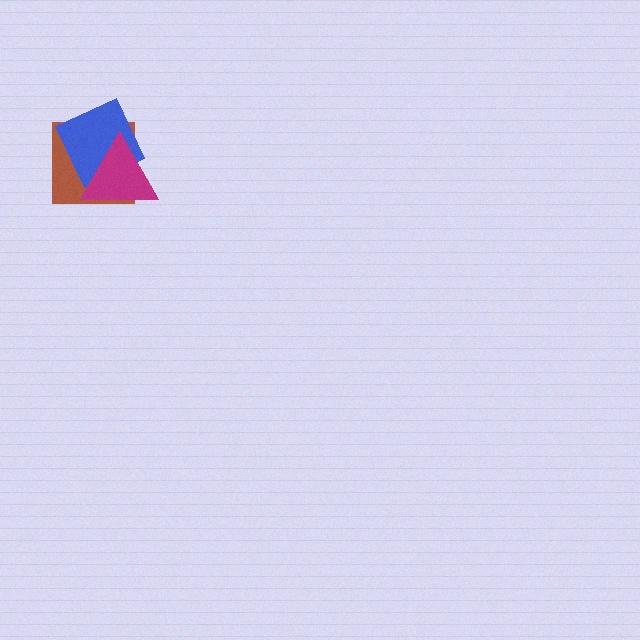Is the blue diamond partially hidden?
Yes, it is partially covered by another shape.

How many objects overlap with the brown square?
2 objects overlap with the brown square.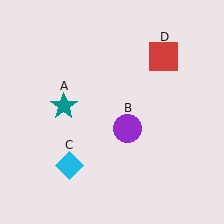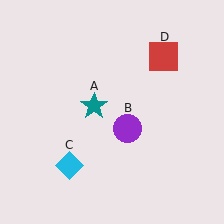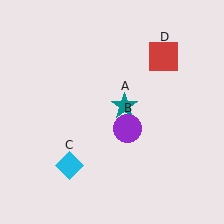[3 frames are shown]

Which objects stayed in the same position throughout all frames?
Purple circle (object B) and cyan diamond (object C) and red square (object D) remained stationary.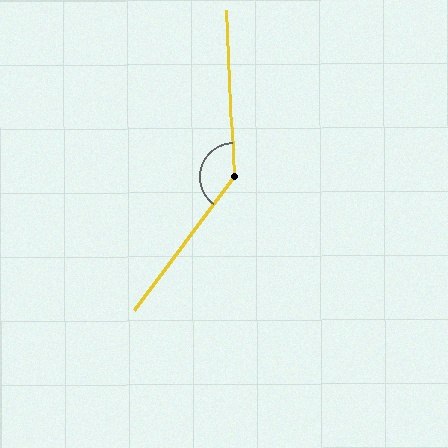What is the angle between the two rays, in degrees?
Approximately 141 degrees.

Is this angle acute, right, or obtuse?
It is obtuse.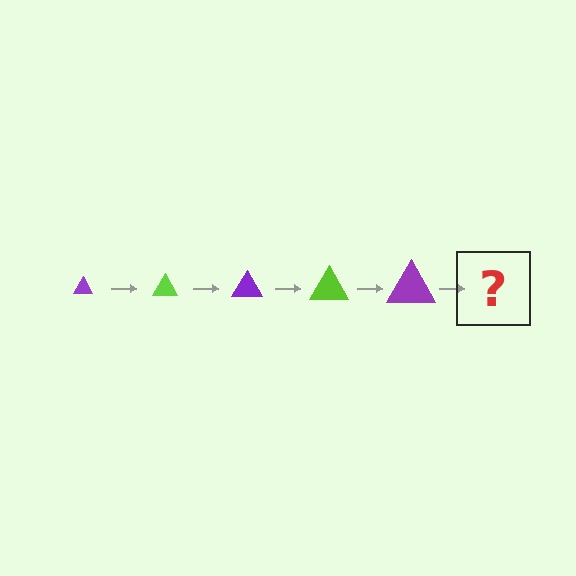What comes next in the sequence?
The next element should be a lime triangle, larger than the previous one.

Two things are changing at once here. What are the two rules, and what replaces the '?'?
The two rules are that the triangle grows larger each step and the color cycles through purple and lime. The '?' should be a lime triangle, larger than the previous one.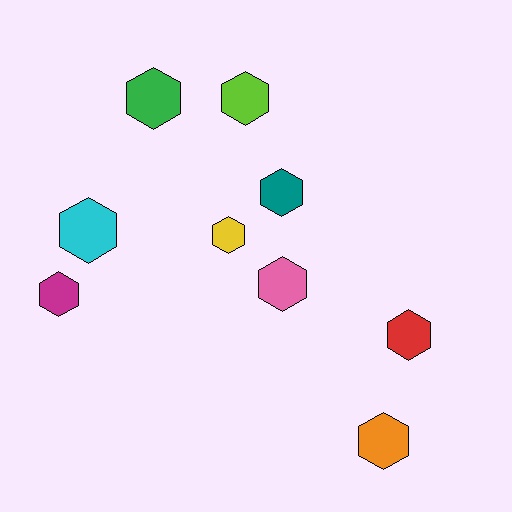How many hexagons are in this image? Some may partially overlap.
There are 9 hexagons.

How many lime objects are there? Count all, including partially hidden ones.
There is 1 lime object.